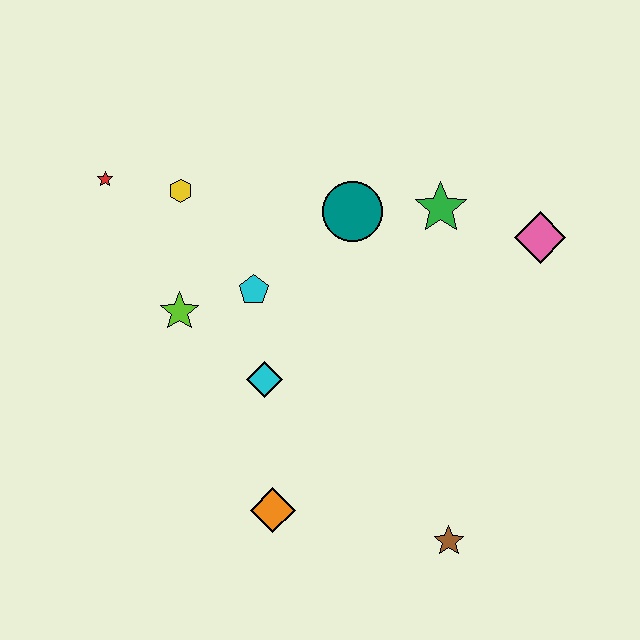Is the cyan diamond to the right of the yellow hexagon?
Yes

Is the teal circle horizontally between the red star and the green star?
Yes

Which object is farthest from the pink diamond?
The red star is farthest from the pink diamond.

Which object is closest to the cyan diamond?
The cyan pentagon is closest to the cyan diamond.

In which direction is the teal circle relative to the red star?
The teal circle is to the right of the red star.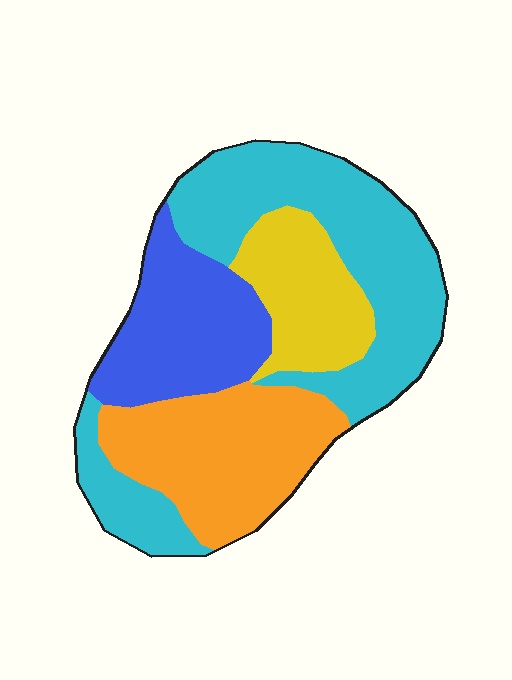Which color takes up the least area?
Yellow, at roughly 15%.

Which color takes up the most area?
Cyan, at roughly 40%.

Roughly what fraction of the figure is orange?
Orange takes up less than a quarter of the figure.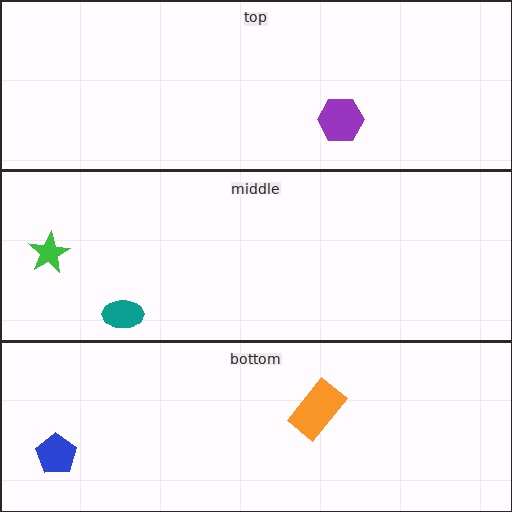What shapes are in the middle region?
The green star, the teal ellipse.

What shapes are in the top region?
The purple hexagon.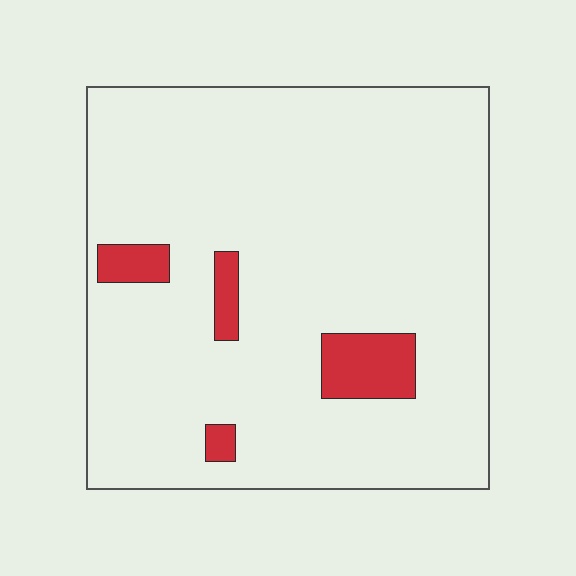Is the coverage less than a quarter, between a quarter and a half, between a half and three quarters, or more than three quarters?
Less than a quarter.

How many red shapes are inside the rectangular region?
4.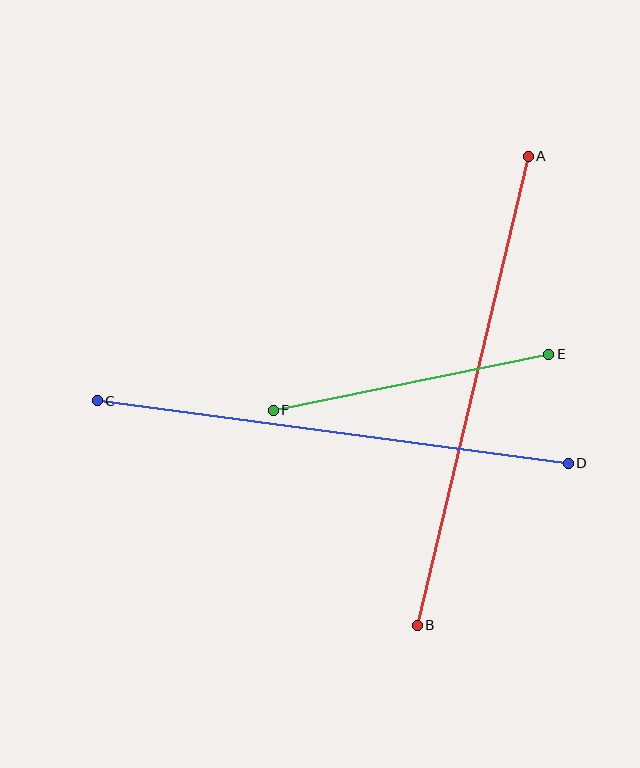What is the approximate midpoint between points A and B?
The midpoint is at approximately (473, 391) pixels.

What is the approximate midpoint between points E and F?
The midpoint is at approximately (411, 382) pixels.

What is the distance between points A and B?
The distance is approximately 482 pixels.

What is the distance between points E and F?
The distance is approximately 281 pixels.